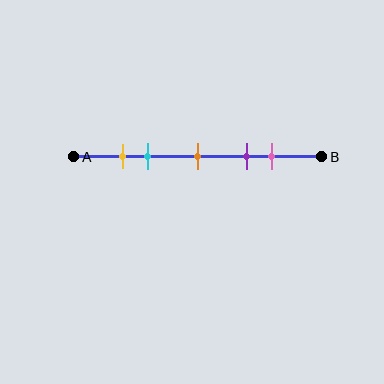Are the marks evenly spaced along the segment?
No, the marks are not evenly spaced.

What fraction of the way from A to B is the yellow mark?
The yellow mark is approximately 20% (0.2) of the way from A to B.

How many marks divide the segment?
There are 5 marks dividing the segment.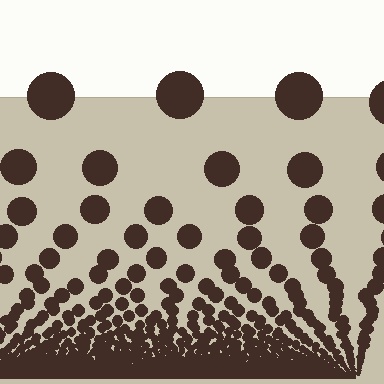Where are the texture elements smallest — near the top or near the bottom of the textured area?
Near the bottom.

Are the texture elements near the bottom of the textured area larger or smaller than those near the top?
Smaller. The gradient is inverted — elements near the bottom are smaller and denser.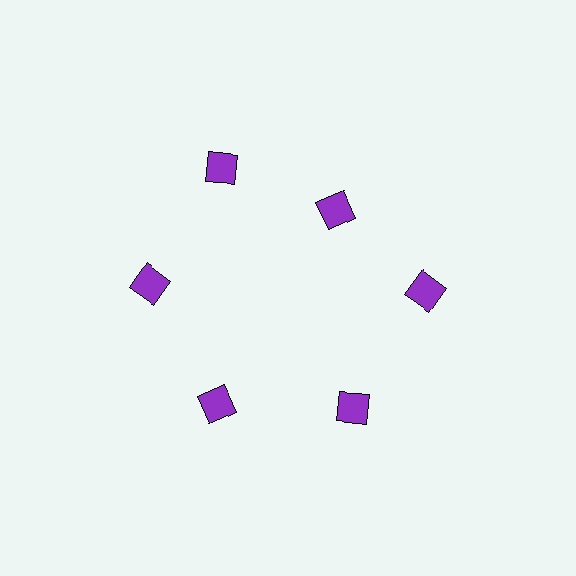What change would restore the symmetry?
The symmetry would be restored by moving it outward, back onto the ring so that all 6 squares sit at equal angles and equal distance from the center.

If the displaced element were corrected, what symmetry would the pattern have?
It would have 6-fold rotational symmetry — the pattern would map onto itself every 60 degrees.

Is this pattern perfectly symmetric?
No. The 6 purple squares are arranged in a ring, but one element near the 1 o'clock position is pulled inward toward the center, breaking the 6-fold rotational symmetry.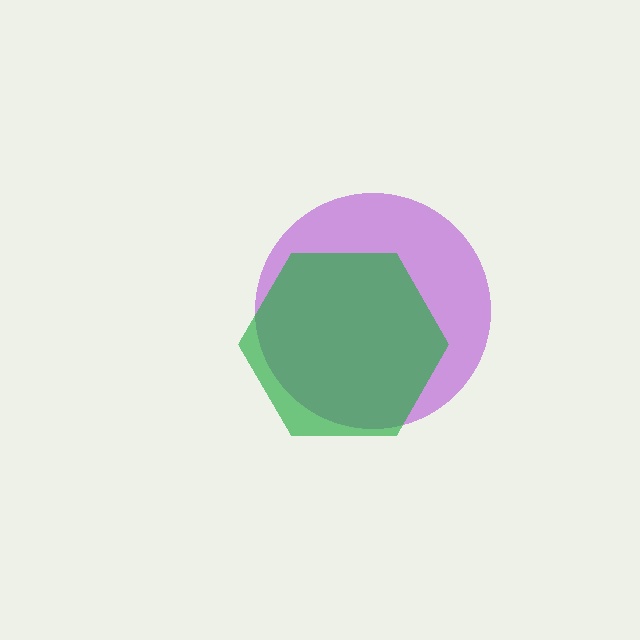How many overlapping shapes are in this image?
There are 2 overlapping shapes in the image.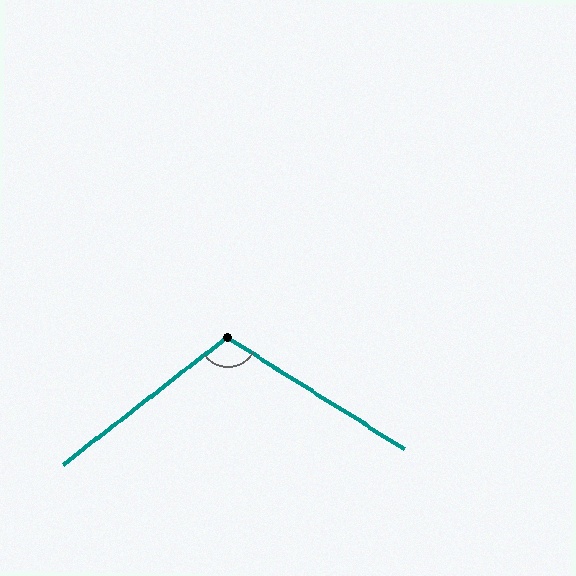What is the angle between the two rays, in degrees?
Approximately 110 degrees.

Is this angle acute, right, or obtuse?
It is obtuse.